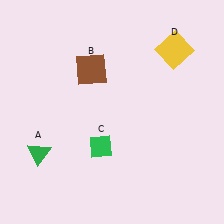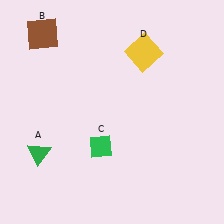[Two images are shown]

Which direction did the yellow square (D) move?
The yellow square (D) moved left.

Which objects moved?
The objects that moved are: the brown square (B), the yellow square (D).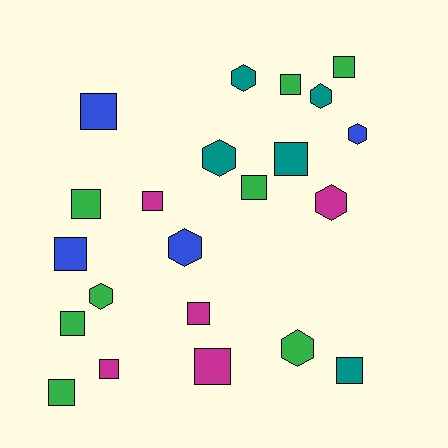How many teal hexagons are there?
There are 3 teal hexagons.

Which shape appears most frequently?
Square, with 14 objects.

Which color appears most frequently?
Green, with 8 objects.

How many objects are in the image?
There are 22 objects.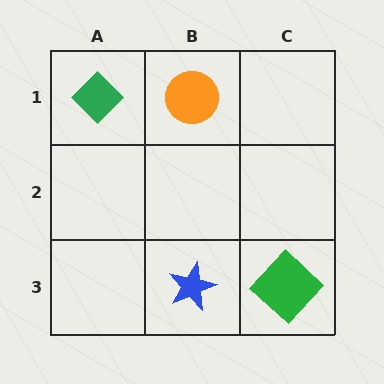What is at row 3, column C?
A green diamond.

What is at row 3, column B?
A blue star.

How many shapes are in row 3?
2 shapes.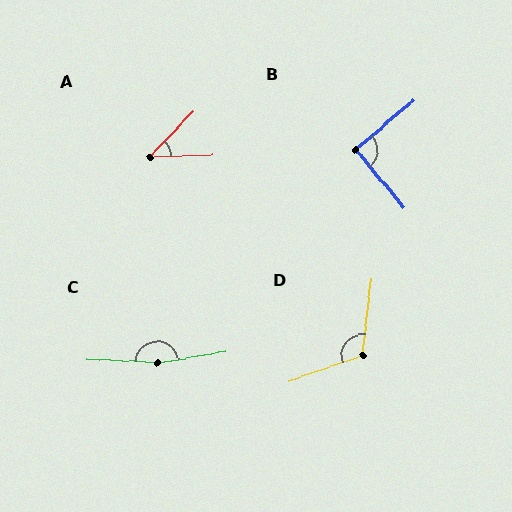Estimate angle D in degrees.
Approximately 116 degrees.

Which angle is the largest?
C, at approximately 167 degrees.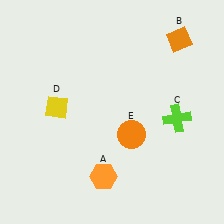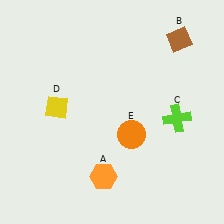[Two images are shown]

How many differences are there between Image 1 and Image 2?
There is 1 difference between the two images.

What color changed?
The diamond (B) changed from orange in Image 1 to brown in Image 2.